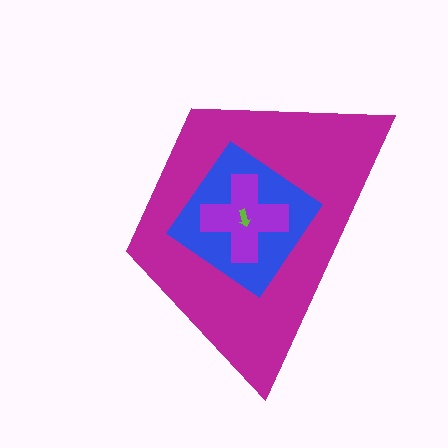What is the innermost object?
The lime arrow.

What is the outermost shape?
The magenta trapezoid.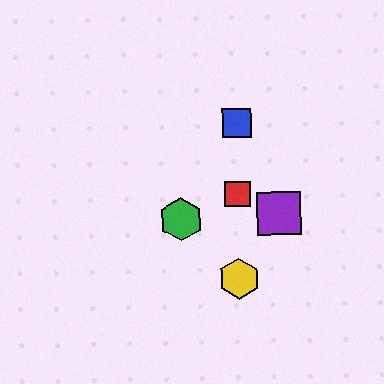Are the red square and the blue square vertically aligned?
Yes, both are at x≈238.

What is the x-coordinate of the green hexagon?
The green hexagon is at x≈181.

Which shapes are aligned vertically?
The red square, the blue square, the yellow hexagon are aligned vertically.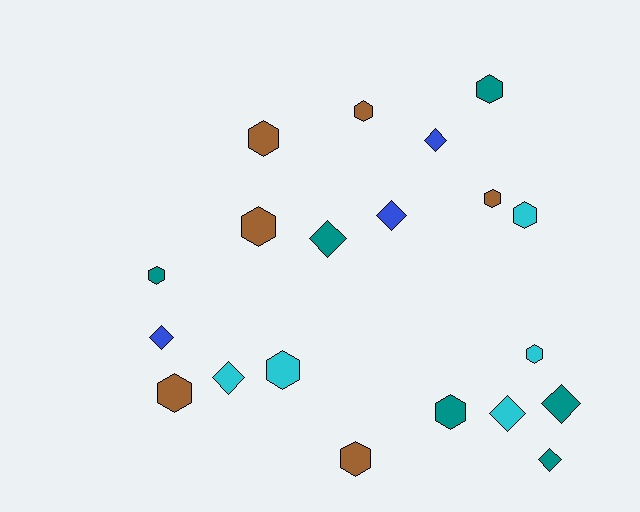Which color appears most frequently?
Brown, with 6 objects.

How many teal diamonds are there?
There are 3 teal diamonds.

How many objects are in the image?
There are 20 objects.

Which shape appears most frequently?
Hexagon, with 12 objects.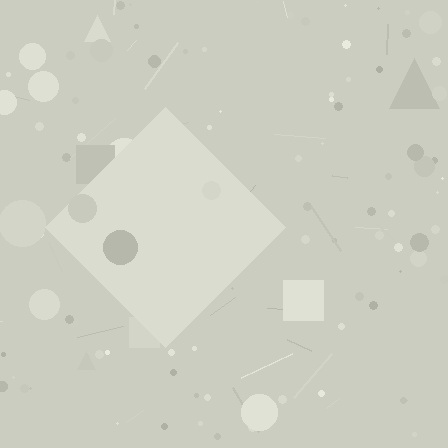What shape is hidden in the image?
A diamond is hidden in the image.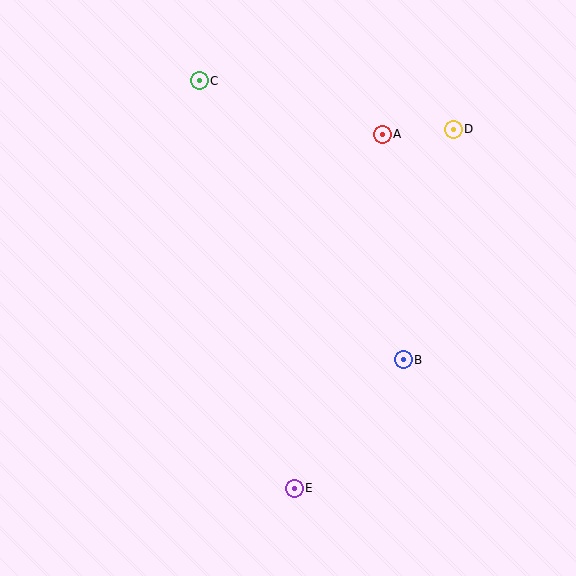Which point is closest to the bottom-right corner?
Point B is closest to the bottom-right corner.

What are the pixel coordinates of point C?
Point C is at (199, 81).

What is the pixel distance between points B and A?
The distance between B and A is 227 pixels.